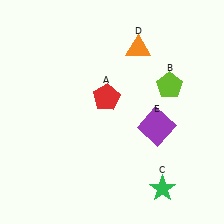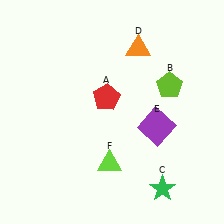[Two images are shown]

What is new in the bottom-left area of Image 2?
A lime triangle (F) was added in the bottom-left area of Image 2.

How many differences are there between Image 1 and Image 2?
There is 1 difference between the two images.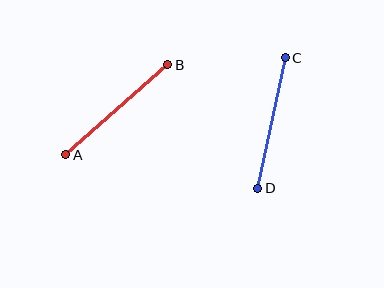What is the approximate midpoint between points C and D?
The midpoint is at approximately (272, 123) pixels.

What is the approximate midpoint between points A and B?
The midpoint is at approximately (117, 110) pixels.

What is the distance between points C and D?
The distance is approximately 133 pixels.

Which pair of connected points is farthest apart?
Points A and B are farthest apart.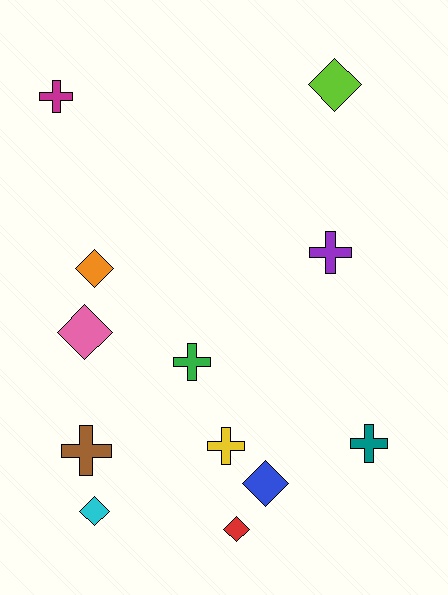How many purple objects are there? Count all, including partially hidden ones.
There is 1 purple object.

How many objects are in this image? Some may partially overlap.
There are 12 objects.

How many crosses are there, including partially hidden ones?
There are 6 crosses.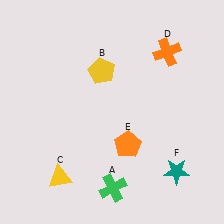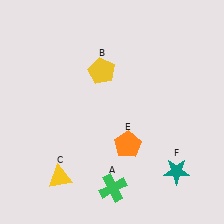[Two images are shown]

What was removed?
The orange cross (D) was removed in Image 2.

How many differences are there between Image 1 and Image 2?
There is 1 difference between the two images.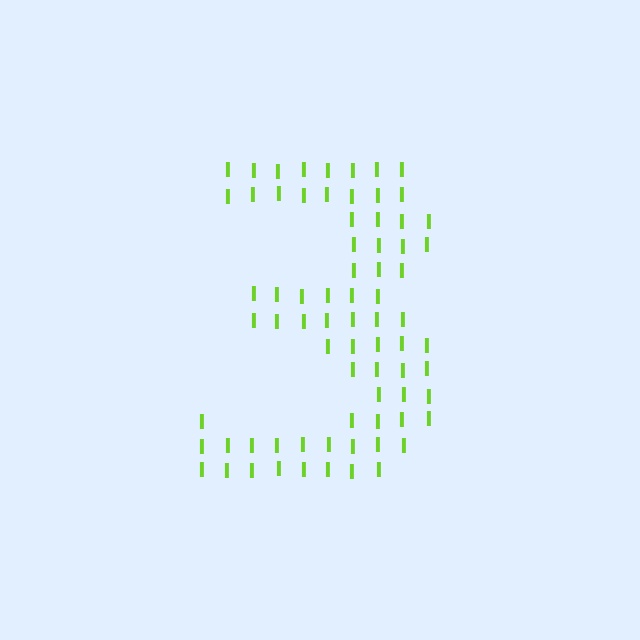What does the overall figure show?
The overall figure shows the digit 3.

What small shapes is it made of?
It is made of small letter I's.